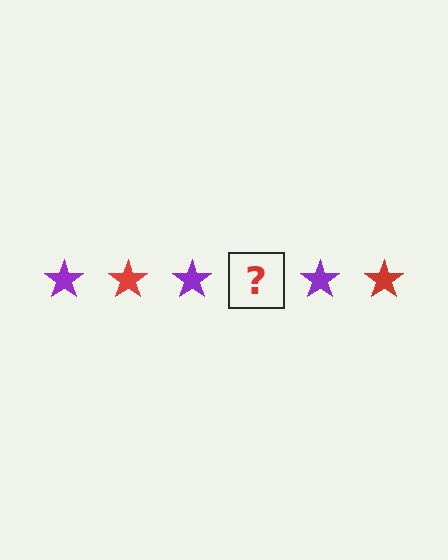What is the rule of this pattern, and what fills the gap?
The rule is that the pattern cycles through purple, red stars. The gap should be filled with a red star.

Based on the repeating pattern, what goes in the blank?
The blank should be a red star.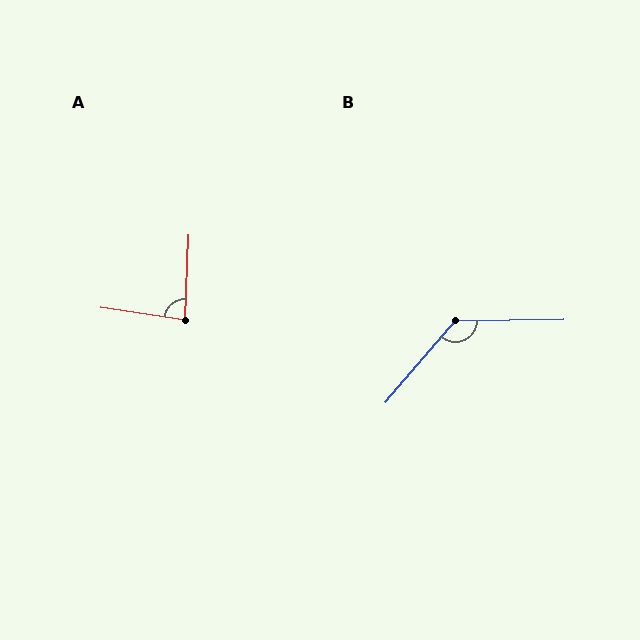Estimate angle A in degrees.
Approximately 84 degrees.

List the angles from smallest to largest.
A (84°), B (132°).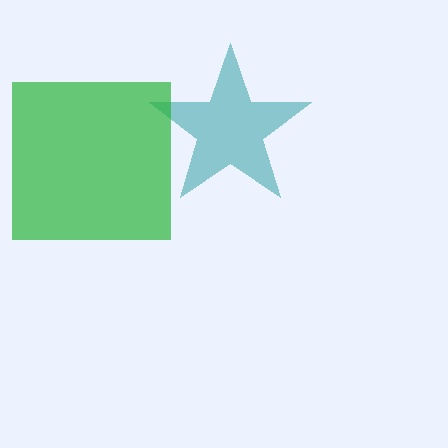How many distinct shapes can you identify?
There are 2 distinct shapes: a teal star, a green square.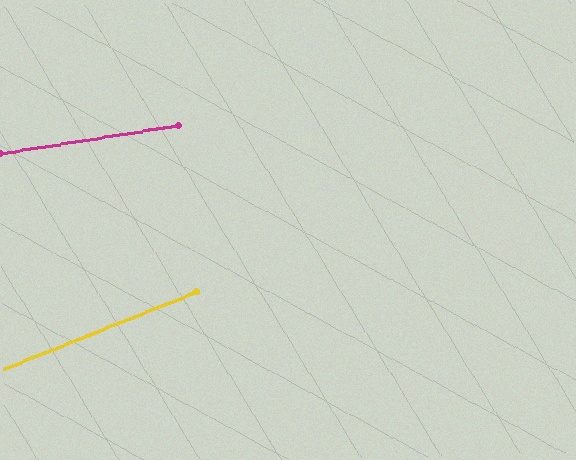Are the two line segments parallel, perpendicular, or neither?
Neither parallel nor perpendicular — they differ by about 13°.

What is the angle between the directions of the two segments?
Approximately 13 degrees.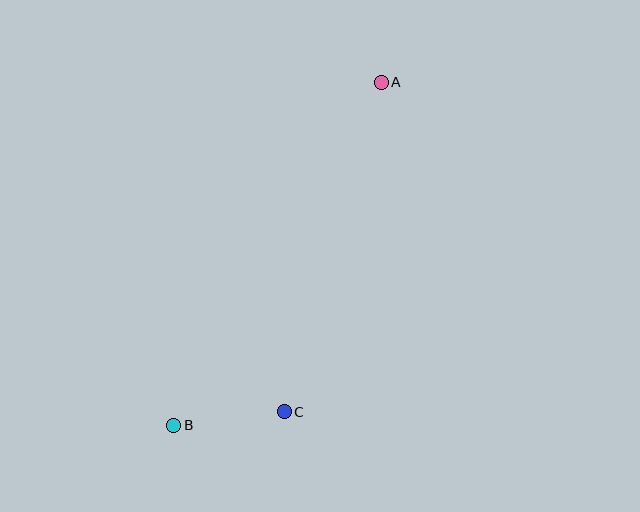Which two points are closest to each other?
Points B and C are closest to each other.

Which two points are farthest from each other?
Points A and B are farthest from each other.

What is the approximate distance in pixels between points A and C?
The distance between A and C is approximately 344 pixels.